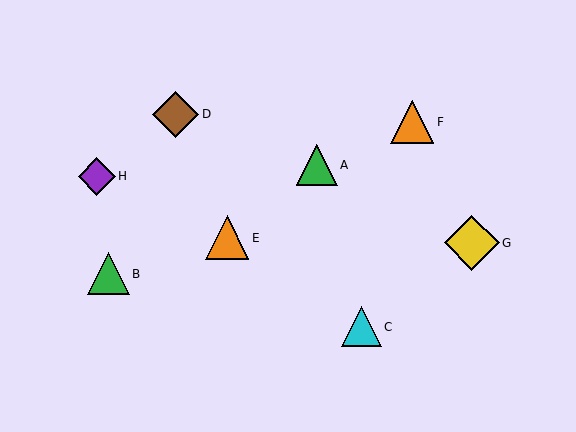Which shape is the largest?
The yellow diamond (labeled G) is the largest.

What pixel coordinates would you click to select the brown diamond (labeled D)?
Click at (175, 114) to select the brown diamond D.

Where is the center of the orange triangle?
The center of the orange triangle is at (227, 238).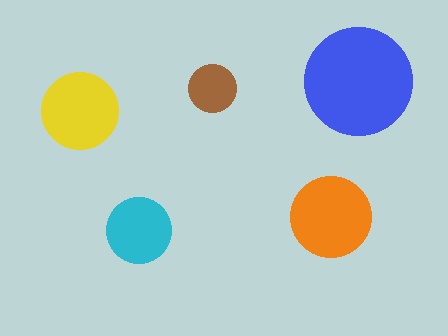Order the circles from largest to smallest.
the blue one, the orange one, the yellow one, the cyan one, the brown one.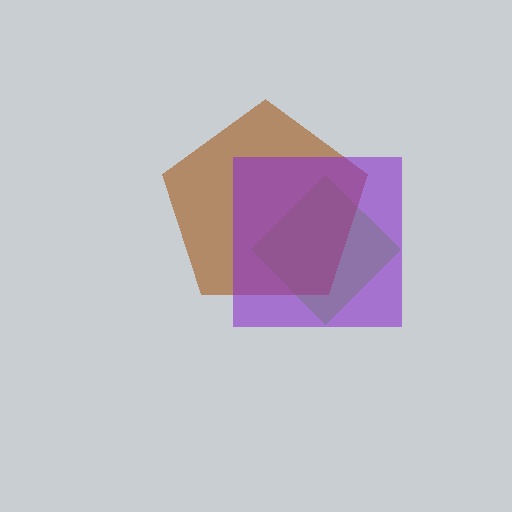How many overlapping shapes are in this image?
There are 3 overlapping shapes in the image.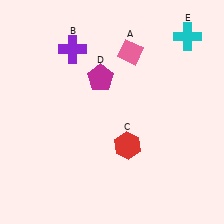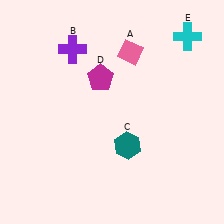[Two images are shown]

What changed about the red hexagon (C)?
In Image 1, C is red. In Image 2, it changed to teal.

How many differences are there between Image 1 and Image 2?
There is 1 difference between the two images.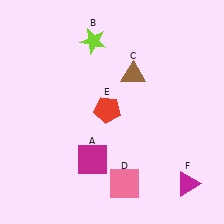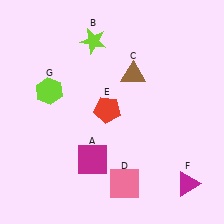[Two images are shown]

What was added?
A lime hexagon (G) was added in Image 2.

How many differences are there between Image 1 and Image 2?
There is 1 difference between the two images.